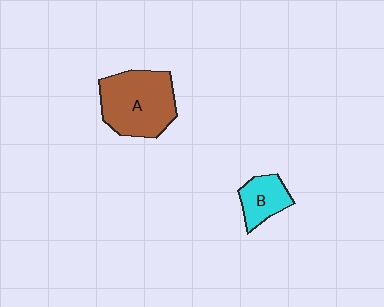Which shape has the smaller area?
Shape B (cyan).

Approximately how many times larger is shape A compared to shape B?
Approximately 2.2 times.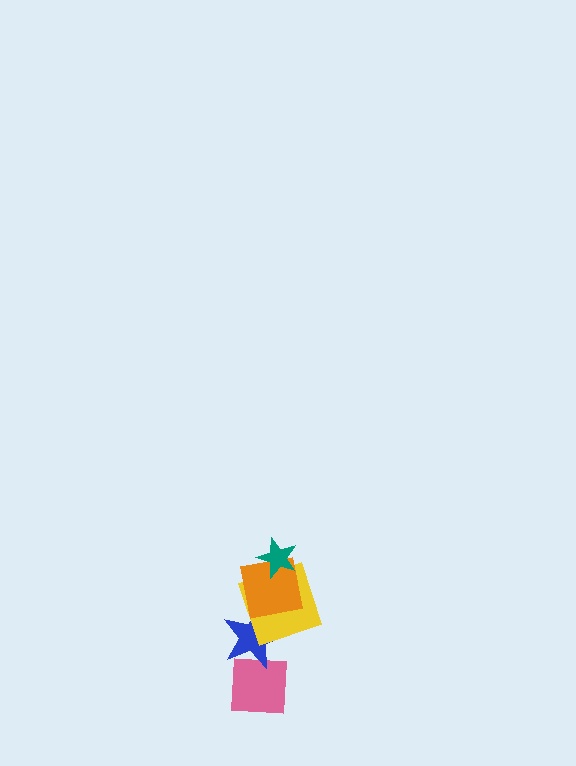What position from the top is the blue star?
The blue star is 4th from the top.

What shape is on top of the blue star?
The yellow square is on top of the blue star.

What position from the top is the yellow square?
The yellow square is 3rd from the top.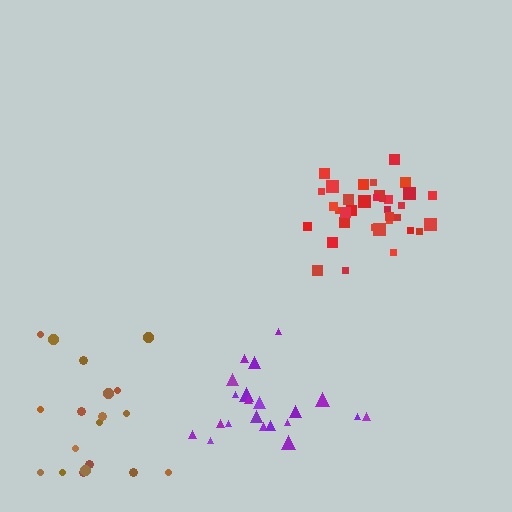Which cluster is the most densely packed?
Red.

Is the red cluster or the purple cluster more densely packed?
Red.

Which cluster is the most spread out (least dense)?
Purple.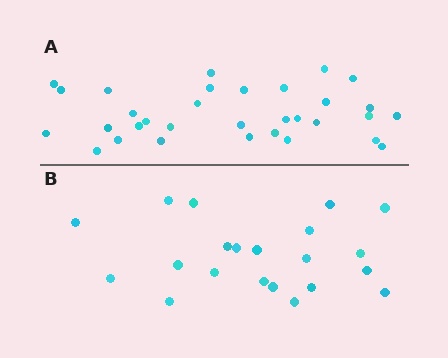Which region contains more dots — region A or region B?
Region A (the top region) has more dots.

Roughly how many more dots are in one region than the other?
Region A has roughly 12 or so more dots than region B.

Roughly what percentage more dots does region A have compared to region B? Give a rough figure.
About 50% more.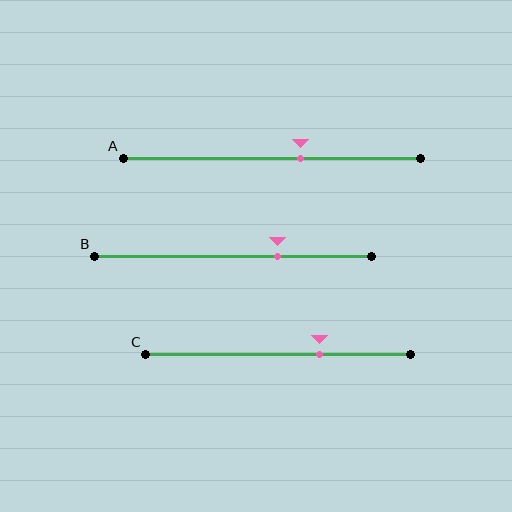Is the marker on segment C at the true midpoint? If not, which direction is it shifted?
No, the marker on segment C is shifted to the right by about 16% of the segment length.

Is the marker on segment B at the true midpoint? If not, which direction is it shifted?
No, the marker on segment B is shifted to the right by about 16% of the segment length.